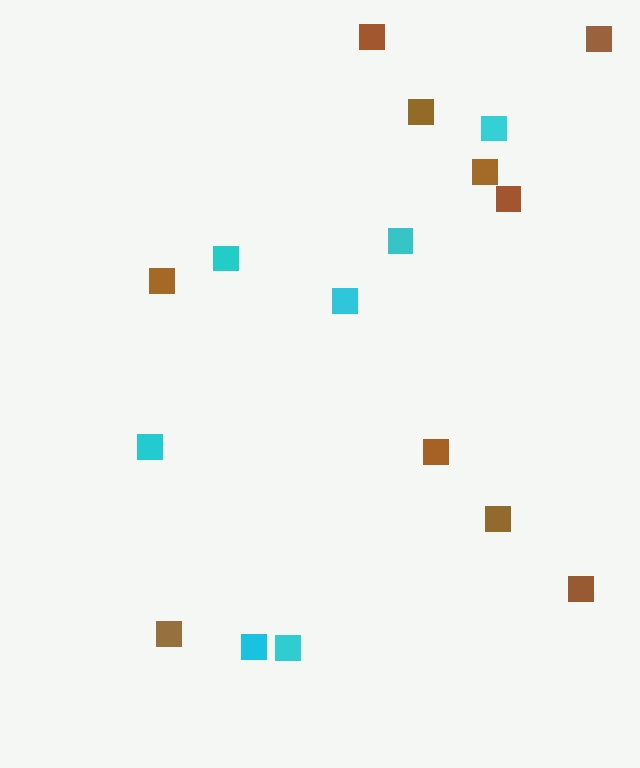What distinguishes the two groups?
There are 2 groups: one group of brown squares (10) and one group of cyan squares (7).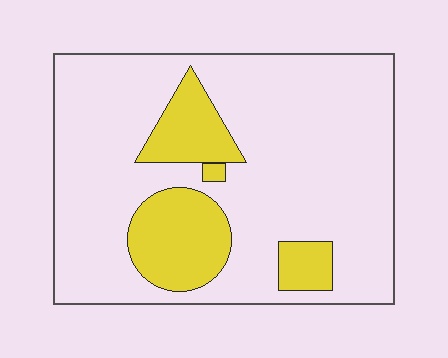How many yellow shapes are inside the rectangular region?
4.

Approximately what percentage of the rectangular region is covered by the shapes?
Approximately 20%.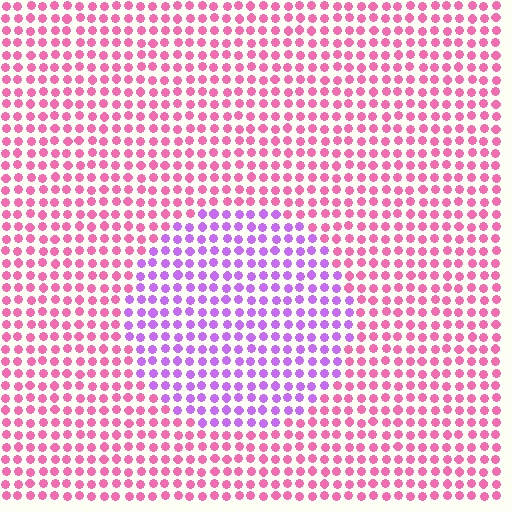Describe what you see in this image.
The image is filled with small pink elements in a uniform arrangement. A circle-shaped region is visible where the elements are tinted to a slightly different hue, forming a subtle color boundary.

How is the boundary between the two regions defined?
The boundary is defined purely by a slight shift in hue (about 48 degrees). Spacing, size, and orientation are identical on both sides.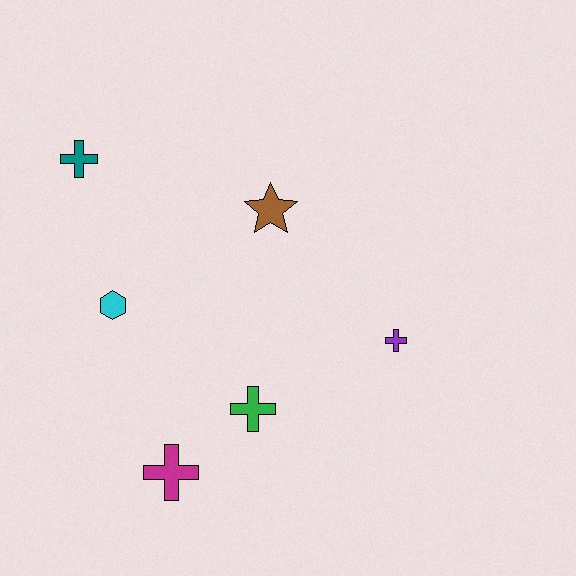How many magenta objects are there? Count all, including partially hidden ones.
There is 1 magenta object.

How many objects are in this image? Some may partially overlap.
There are 6 objects.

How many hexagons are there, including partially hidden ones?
There is 1 hexagon.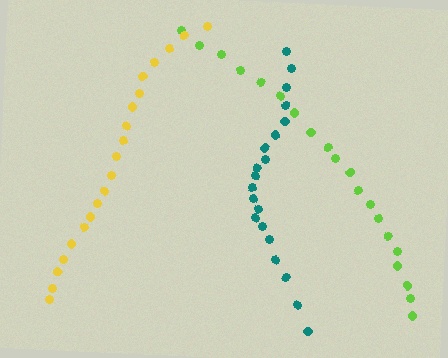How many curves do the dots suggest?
There are 3 distinct paths.